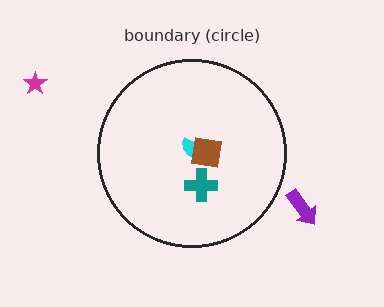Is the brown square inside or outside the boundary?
Inside.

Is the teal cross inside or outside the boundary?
Inside.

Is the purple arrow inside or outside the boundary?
Outside.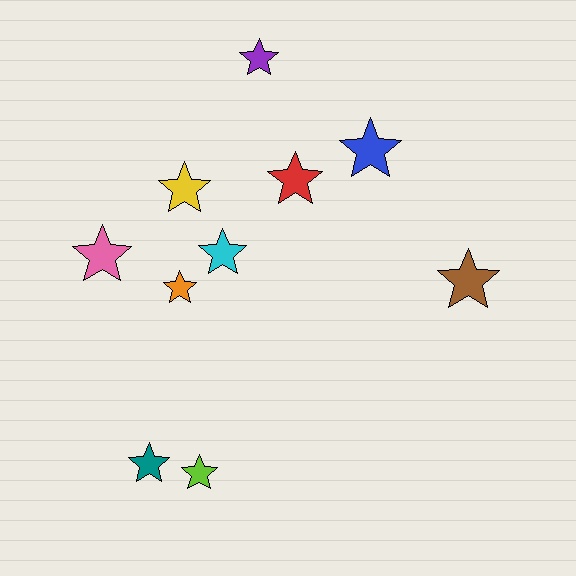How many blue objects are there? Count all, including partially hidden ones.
There is 1 blue object.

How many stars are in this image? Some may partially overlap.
There are 10 stars.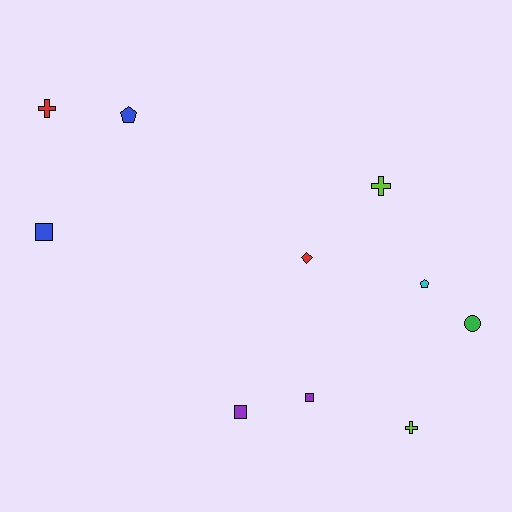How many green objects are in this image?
There is 1 green object.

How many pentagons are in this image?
There are 2 pentagons.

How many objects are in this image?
There are 10 objects.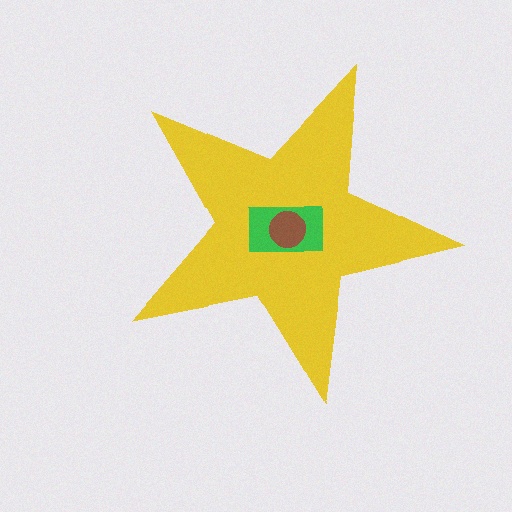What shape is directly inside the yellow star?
The green rectangle.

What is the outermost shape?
The yellow star.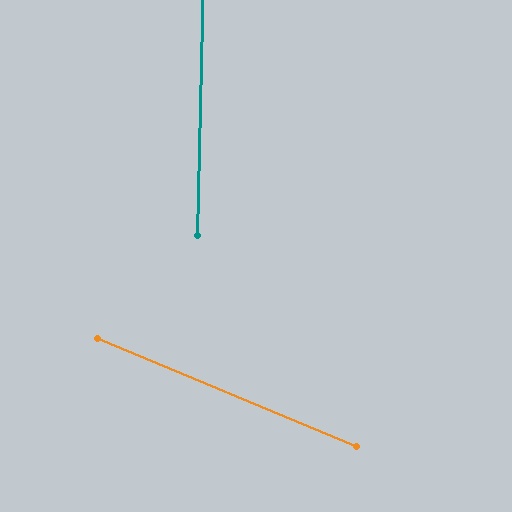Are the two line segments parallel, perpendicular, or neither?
Neither parallel nor perpendicular — they differ by about 69°.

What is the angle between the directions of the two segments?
Approximately 69 degrees.